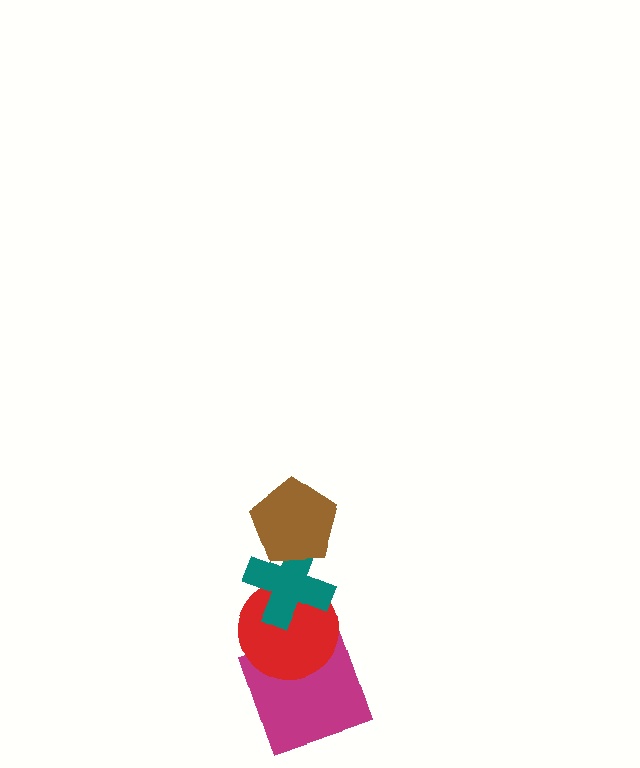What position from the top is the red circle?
The red circle is 3rd from the top.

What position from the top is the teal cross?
The teal cross is 2nd from the top.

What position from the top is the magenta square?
The magenta square is 4th from the top.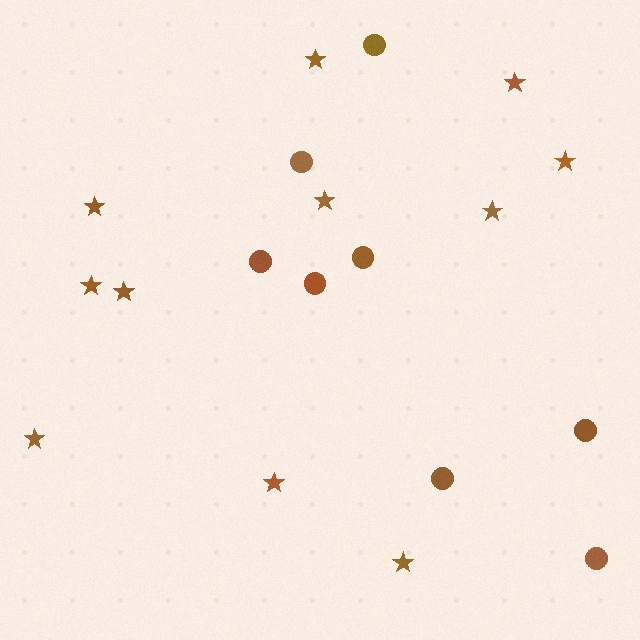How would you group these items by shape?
There are 2 groups: one group of stars (11) and one group of circles (8).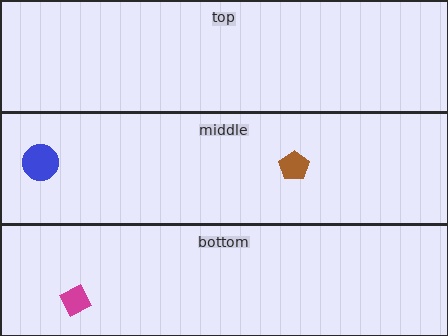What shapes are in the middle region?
The brown pentagon, the blue circle.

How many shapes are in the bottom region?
1.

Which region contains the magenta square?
The bottom region.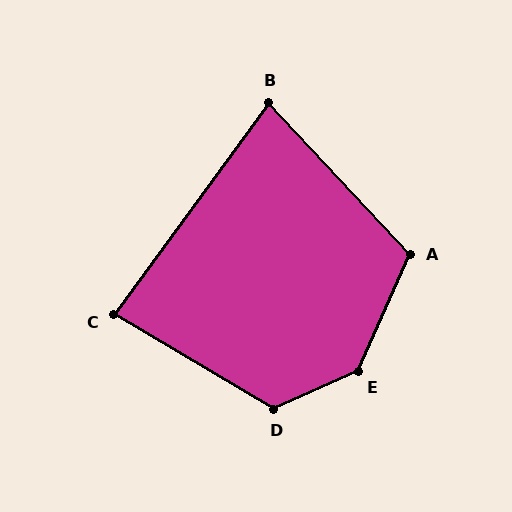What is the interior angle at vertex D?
Approximately 125 degrees (obtuse).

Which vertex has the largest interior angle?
E, at approximately 138 degrees.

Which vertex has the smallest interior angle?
B, at approximately 79 degrees.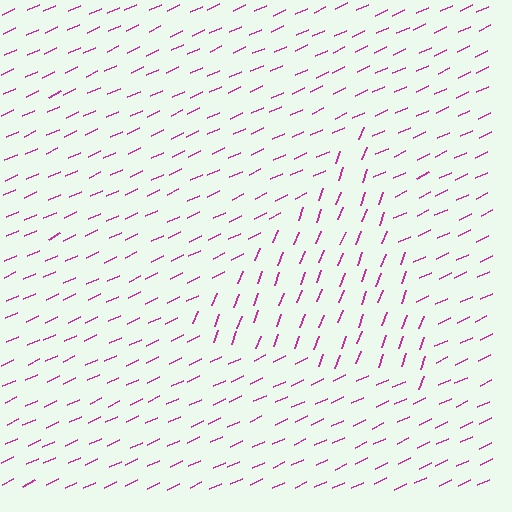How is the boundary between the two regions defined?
The boundary is defined purely by a change in line orientation (approximately 45 degrees difference). All lines are the same color and thickness.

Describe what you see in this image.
The image is filled with small magenta line segments. A triangle region in the image has lines oriented differently from the surrounding lines, creating a visible texture boundary.